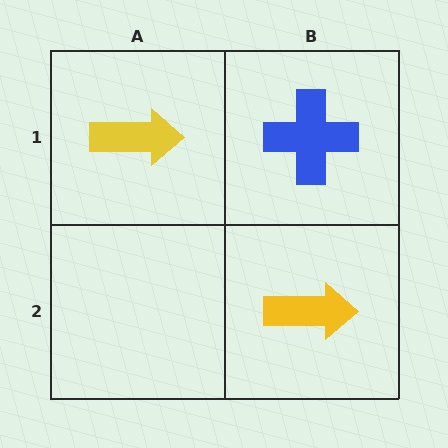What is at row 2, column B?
A yellow arrow.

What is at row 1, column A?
A yellow arrow.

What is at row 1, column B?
A blue cross.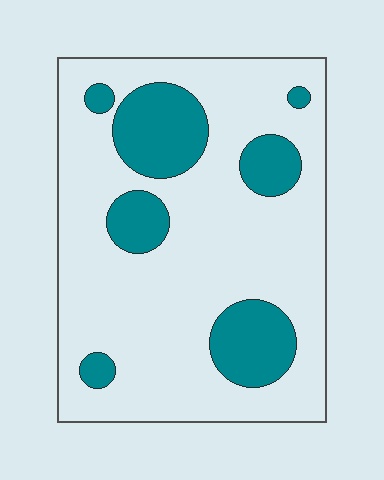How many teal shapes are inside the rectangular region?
7.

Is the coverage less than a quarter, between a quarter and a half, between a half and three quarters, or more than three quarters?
Less than a quarter.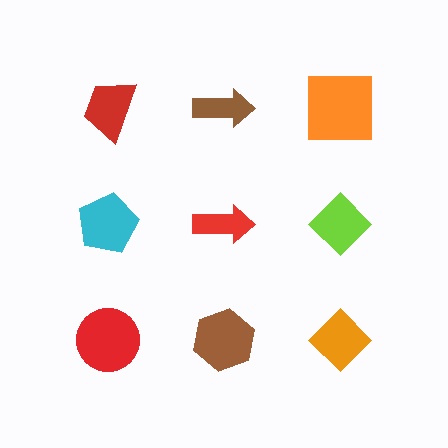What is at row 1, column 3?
An orange square.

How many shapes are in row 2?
3 shapes.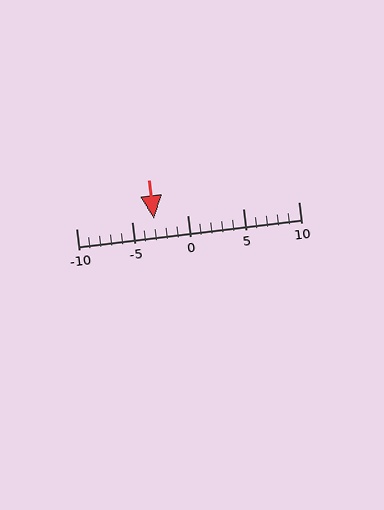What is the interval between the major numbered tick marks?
The major tick marks are spaced 5 units apart.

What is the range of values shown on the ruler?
The ruler shows values from -10 to 10.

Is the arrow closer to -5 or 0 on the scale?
The arrow is closer to -5.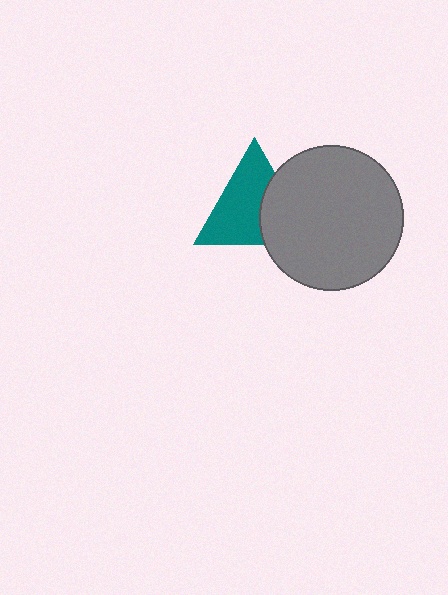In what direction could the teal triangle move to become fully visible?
The teal triangle could move left. That would shift it out from behind the gray circle entirely.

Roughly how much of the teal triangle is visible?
About half of it is visible (roughly 64%).